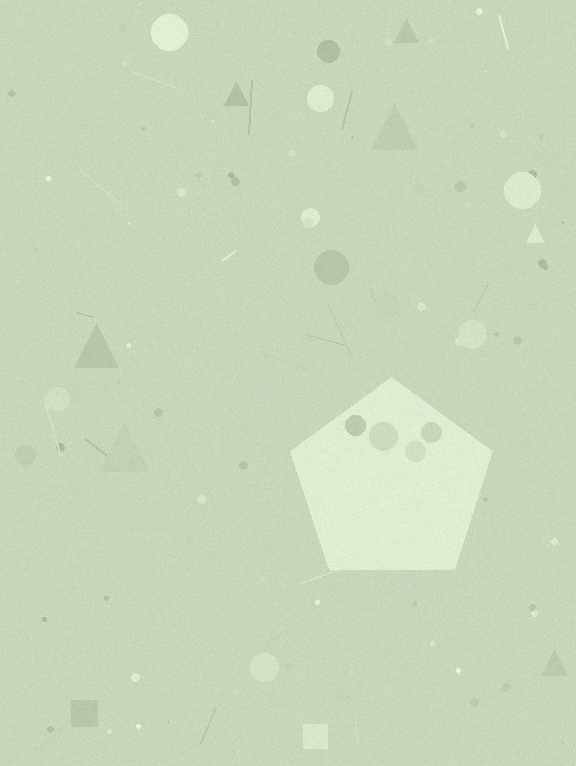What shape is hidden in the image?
A pentagon is hidden in the image.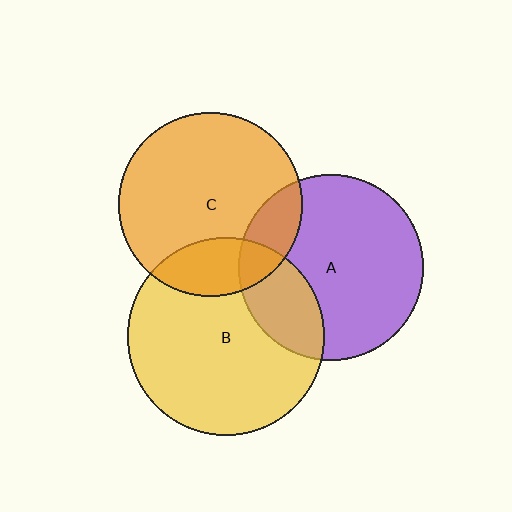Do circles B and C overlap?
Yes.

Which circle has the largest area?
Circle B (yellow).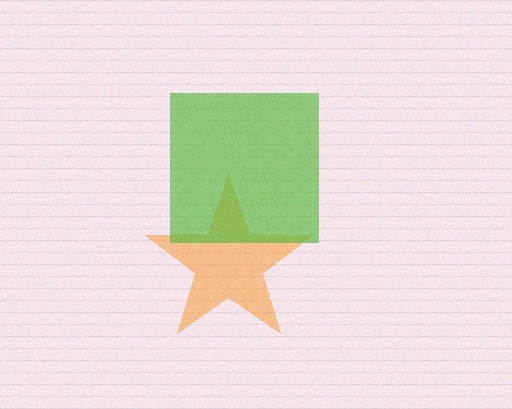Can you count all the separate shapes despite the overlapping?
Yes, there are 2 separate shapes.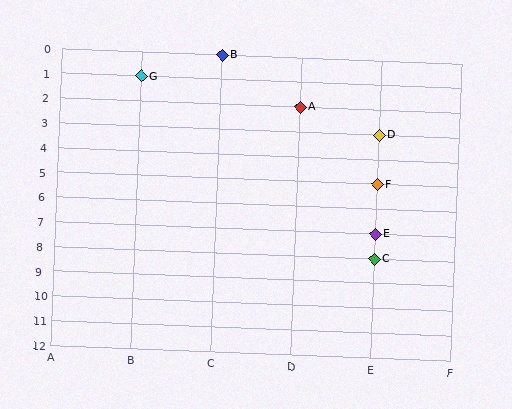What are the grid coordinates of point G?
Point G is at grid coordinates (B, 1).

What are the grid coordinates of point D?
Point D is at grid coordinates (E, 3).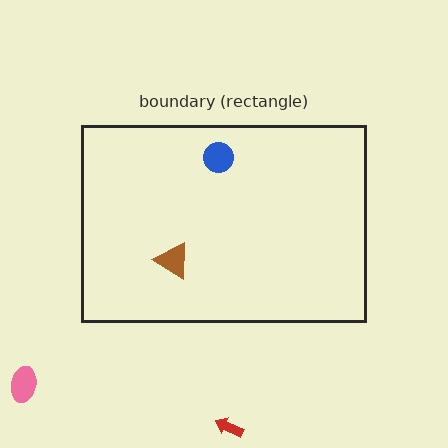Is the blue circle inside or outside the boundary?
Inside.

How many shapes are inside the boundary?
2 inside, 2 outside.